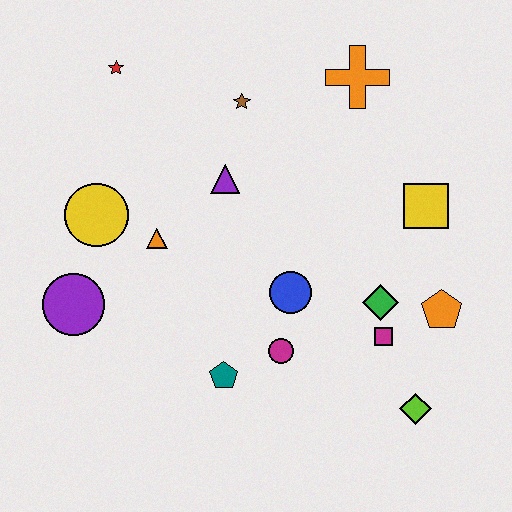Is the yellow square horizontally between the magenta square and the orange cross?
No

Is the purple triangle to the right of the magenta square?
No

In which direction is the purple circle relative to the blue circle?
The purple circle is to the left of the blue circle.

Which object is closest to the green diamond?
The magenta square is closest to the green diamond.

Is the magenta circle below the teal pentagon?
No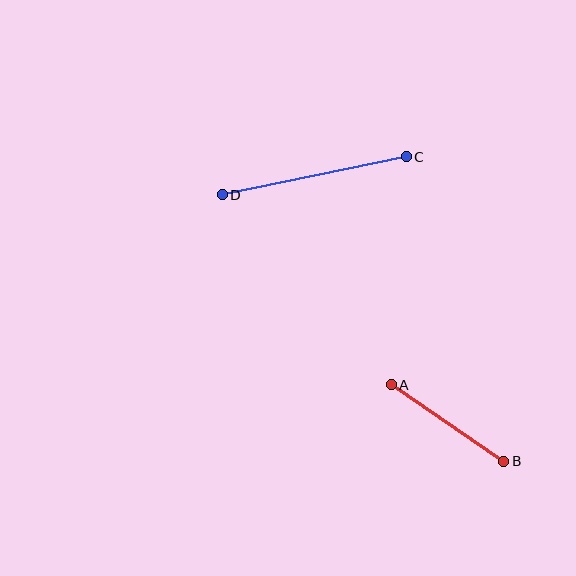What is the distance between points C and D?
The distance is approximately 188 pixels.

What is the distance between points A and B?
The distance is approximately 136 pixels.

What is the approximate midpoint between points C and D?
The midpoint is at approximately (314, 176) pixels.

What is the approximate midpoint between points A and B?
The midpoint is at approximately (447, 423) pixels.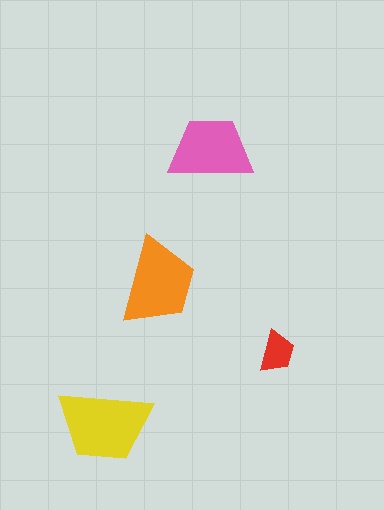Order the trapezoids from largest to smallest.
the yellow one, the orange one, the pink one, the red one.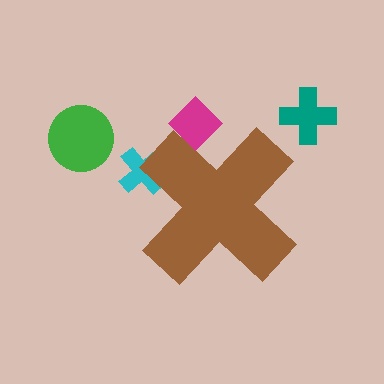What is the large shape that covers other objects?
A brown cross.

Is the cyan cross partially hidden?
Yes, the cyan cross is partially hidden behind the brown cross.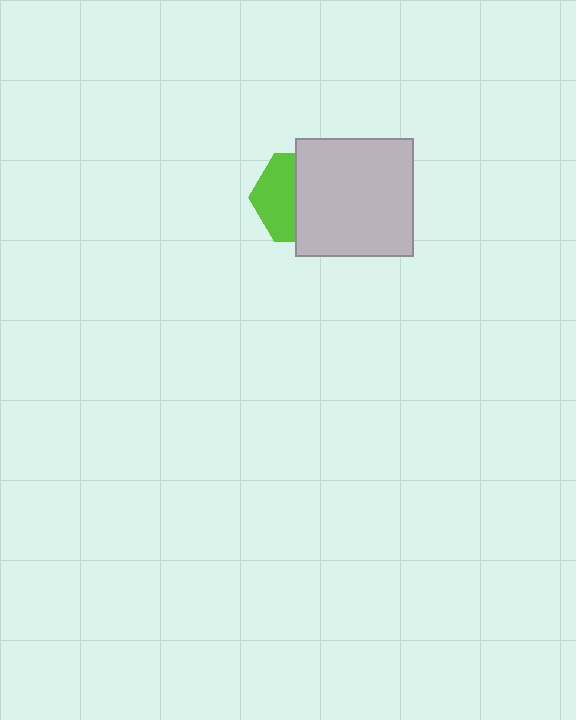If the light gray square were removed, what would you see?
You would see the complete lime hexagon.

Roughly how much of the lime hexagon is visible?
A small part of it is visible (roughly 45%).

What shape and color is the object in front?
The object in front is a light gray square.